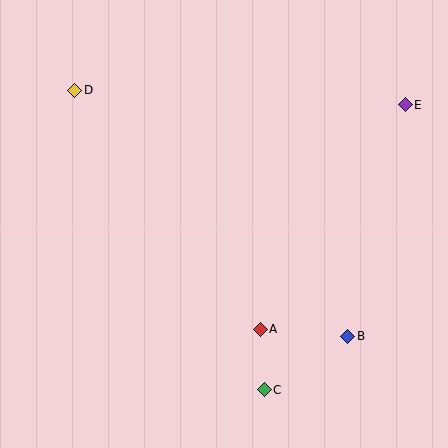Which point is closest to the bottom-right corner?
Point B is closest to the bottom-right corner.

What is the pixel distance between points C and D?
The distance between C and D is 354 pixels.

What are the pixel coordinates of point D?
Point D is at (75, 90).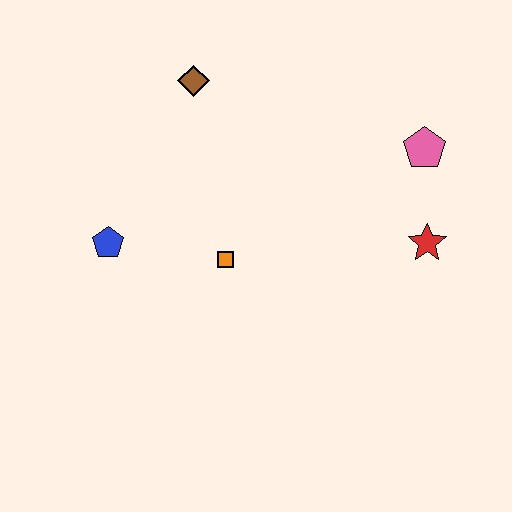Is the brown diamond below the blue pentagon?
No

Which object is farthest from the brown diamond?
The red star is farthest from the brown diamond.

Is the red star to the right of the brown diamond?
Yes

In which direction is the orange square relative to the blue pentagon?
The orange square is to the right of the blue pentagon.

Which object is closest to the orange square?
The blue pentagon is closest to the orange square.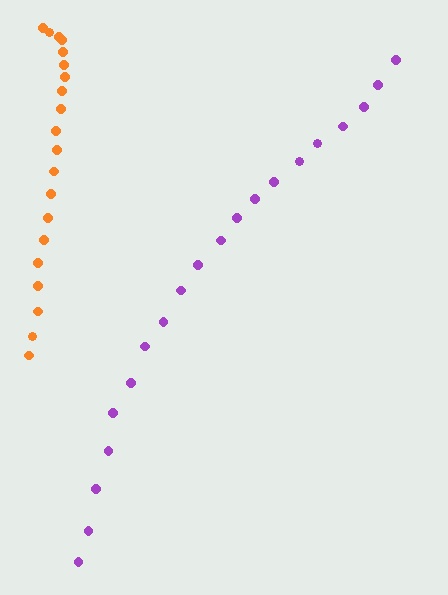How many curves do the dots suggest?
There are 2 distinct paths.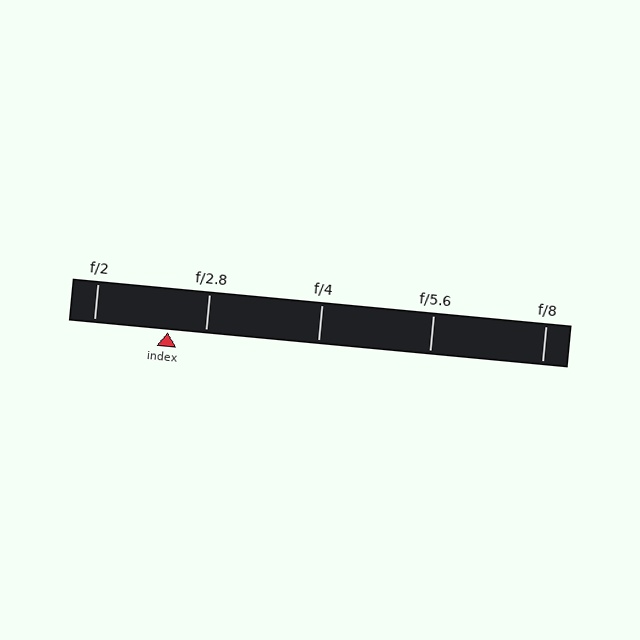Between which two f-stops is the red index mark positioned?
The index mark is between f/2 and f/2.8.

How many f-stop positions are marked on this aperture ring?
There are 5 f-stop positions marked.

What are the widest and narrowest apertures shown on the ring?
The widest aperture shown is f/2 and the narrowest is f/8.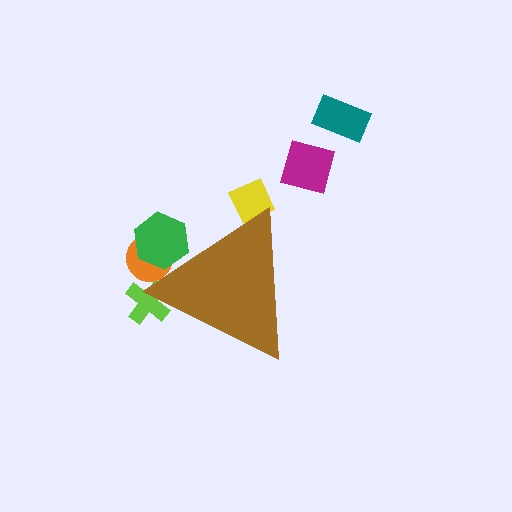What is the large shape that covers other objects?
A brown triangle.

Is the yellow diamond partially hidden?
Yes, the yellow diamond is partially hidden behind the brown triangle.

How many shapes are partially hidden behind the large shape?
4 shapes are partially hidden.